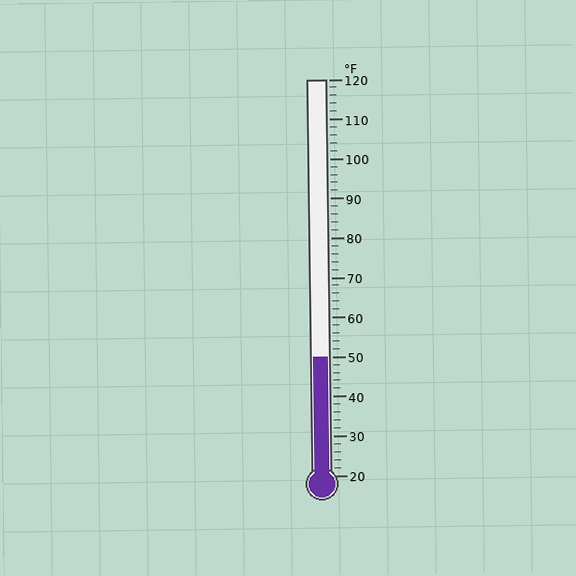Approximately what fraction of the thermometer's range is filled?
The thermometer is filled to approximately 30% of its range.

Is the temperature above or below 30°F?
The temperature is above 30°F.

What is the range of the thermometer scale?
The thermometer scale ranges from 20°F to 120°F.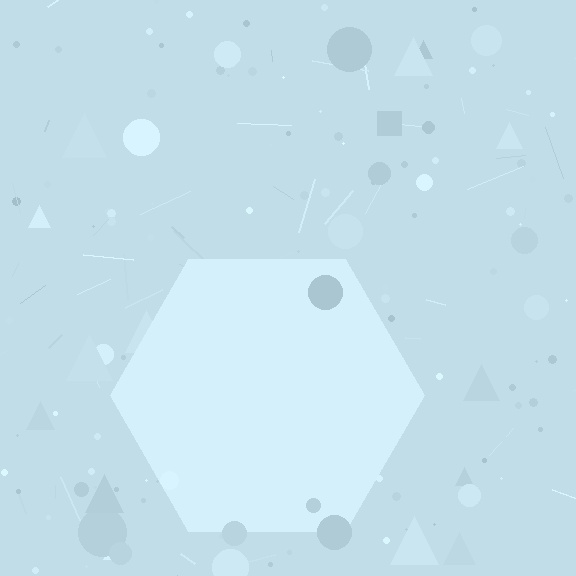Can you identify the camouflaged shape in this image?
The camouflaged shape is a hexagon.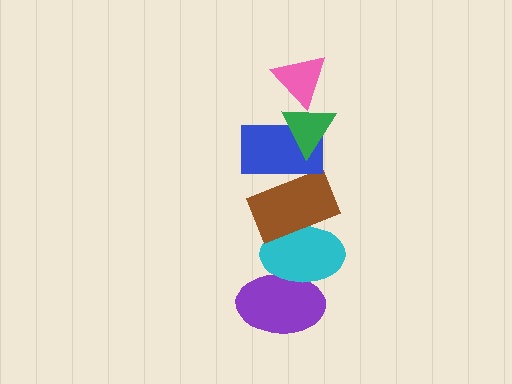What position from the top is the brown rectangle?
The brown rectangle is 4th from the top.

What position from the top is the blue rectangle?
The blue rectangle is 3rd from the top.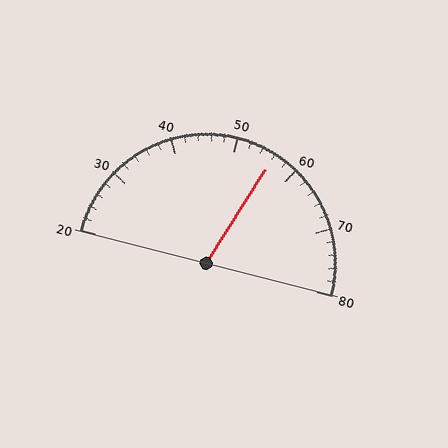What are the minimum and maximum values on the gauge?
The gauge ranges from 20 to 80.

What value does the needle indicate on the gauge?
The needle indicates approximately 56.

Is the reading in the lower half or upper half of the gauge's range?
The reading is in the upper half of the range (20 to 80).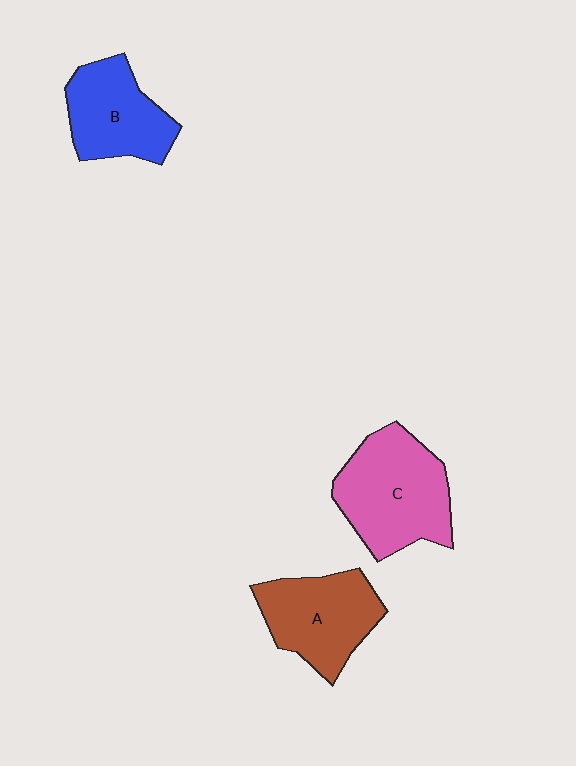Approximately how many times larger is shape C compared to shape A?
Approximately 1.2 times.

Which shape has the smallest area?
Shape B (blue).